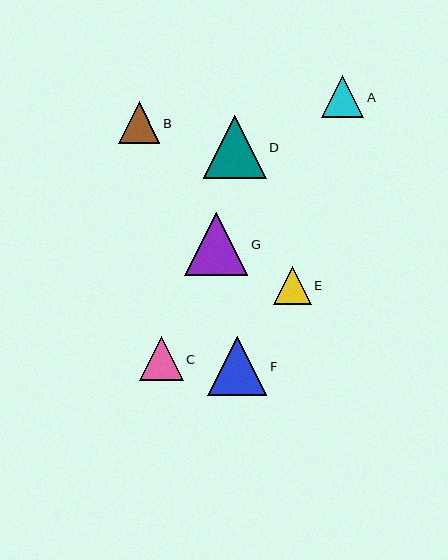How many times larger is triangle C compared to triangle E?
Triangle C is approximately 1.2 times the size of triangle E.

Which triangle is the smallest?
Triangle E is the smallest with a size of approximately 38 pixels.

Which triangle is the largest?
Triangle G is the largest with a size of approximately 63 pixels.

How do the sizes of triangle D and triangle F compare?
Triangle D and triangle F are approximately the same size.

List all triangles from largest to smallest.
From largest to smallest: G, D, F, C, A, B, E.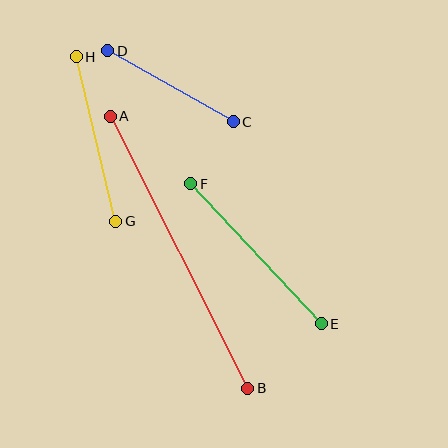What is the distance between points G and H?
The distance is approximately 169 pixels.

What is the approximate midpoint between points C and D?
The midpoint is at approximately (171, 86) pixels.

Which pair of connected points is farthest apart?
Points A and B are farthest apart.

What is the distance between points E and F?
The distance is approximately 192 pixels.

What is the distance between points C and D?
The distance is approximately 144 pixels.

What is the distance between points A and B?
The distance is approximately 305 pixels.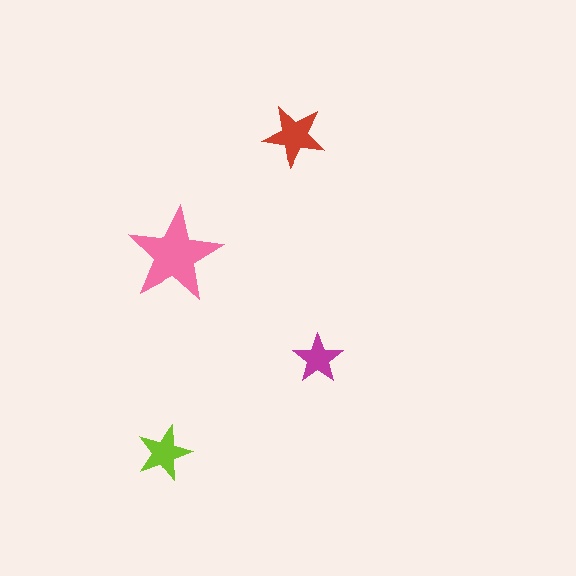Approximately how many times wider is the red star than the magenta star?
About 1.5 times wider.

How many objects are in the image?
There are 4 objects in the image.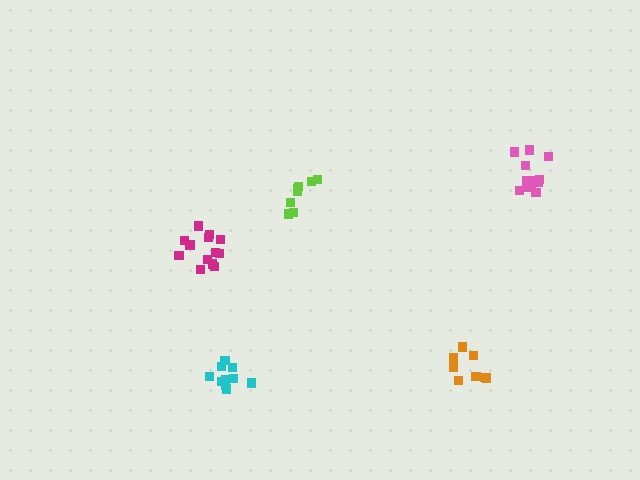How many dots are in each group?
Group 1: 8 dots, Group 2: 8 dots, Group 3: 10 dots, Group 4: 12 dots, Group 5: 13 dots (51 total).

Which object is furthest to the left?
The magenta cluster is leftmost.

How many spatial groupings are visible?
There are 5 spatial groupings.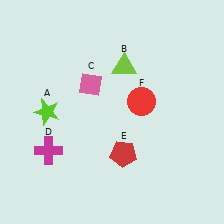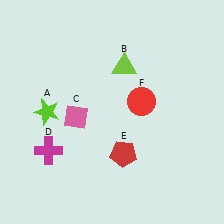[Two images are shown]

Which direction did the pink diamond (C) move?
The pink diamond (C) moved down.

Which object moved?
The pink diamond (C) moved down.